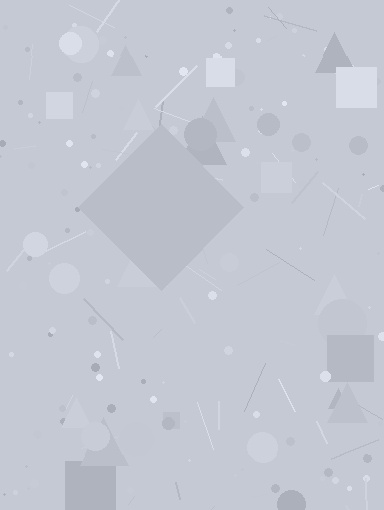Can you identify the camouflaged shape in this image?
The camouflaged shape is a diamond.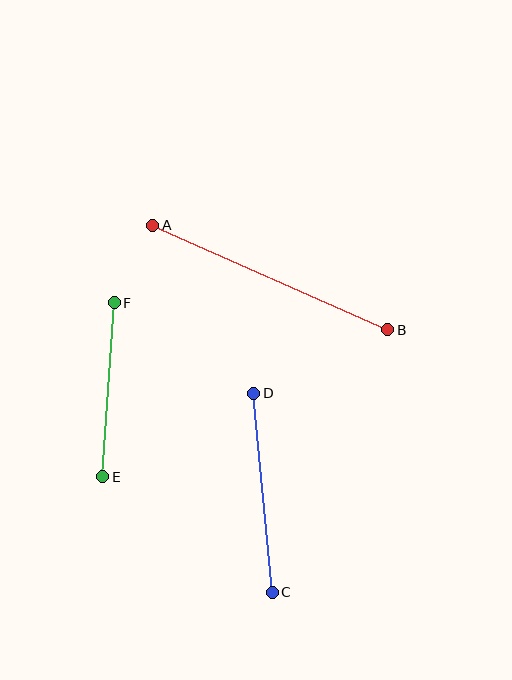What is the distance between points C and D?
The distance is approximately 200 pixels.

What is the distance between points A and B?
The distance is approximately 258 pixels.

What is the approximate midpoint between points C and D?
The midpoint is at approximately (263, 493) pixels.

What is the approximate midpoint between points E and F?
The midpoint is at approximately (108, 390) pixels.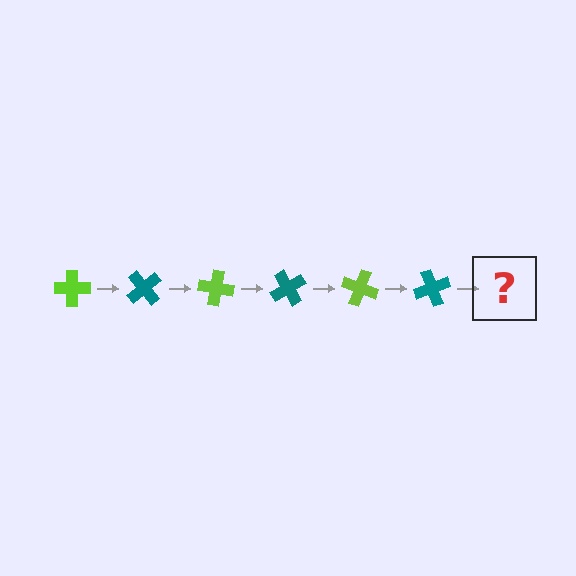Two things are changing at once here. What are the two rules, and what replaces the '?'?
The two rules are that it rotates 50 degrees each step and the color cycles through lime and teal. The '?' should be a lime cross, rotated 300 degrees from the start.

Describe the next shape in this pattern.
It should be a lime cross, rotated 300 degrees from the start.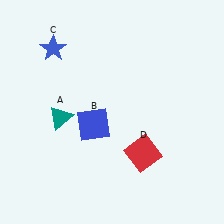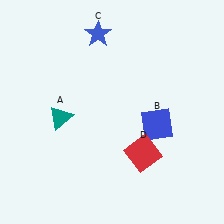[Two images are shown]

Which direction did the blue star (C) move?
The blue star (C) moved right.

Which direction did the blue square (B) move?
The blue square (B) moved right.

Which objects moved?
The objects that moved are: the blue square (B), the blue star (C).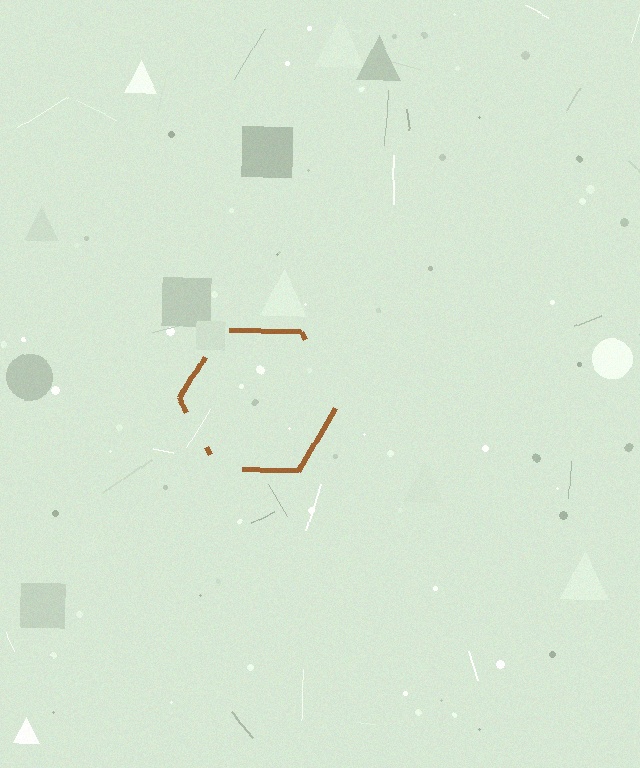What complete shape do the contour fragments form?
The contour fragments form a hexagon.